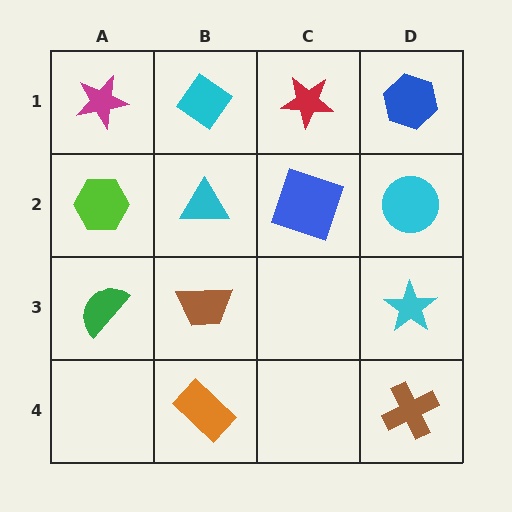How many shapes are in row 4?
2 shapes.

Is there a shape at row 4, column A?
No, that cell is empty.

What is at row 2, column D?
A cyan circle.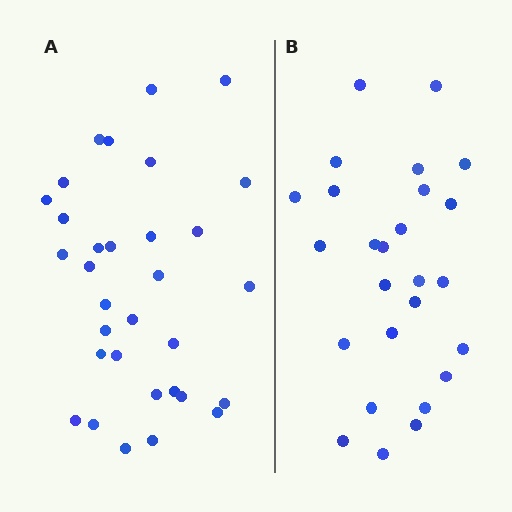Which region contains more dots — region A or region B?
Region A (the left region) has more dots.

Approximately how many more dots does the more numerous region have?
Region A has about 6 more dots than region B.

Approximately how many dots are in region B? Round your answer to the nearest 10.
About 30 dots. (The exact count is 26, which rounds to 30.)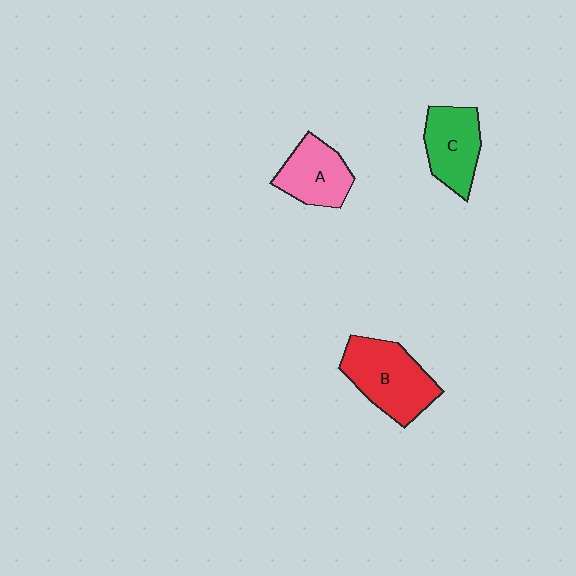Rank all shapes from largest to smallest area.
From largest to smallest: B (red), C (green), A (pink).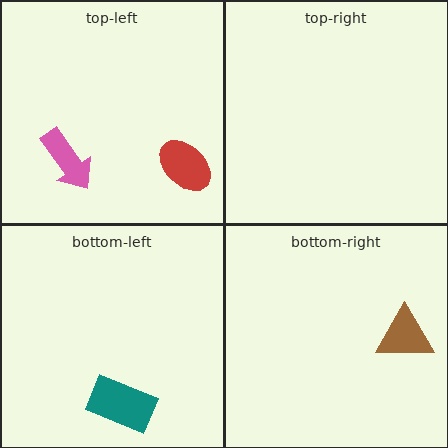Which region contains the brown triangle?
The bottom-right region.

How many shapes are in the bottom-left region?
1.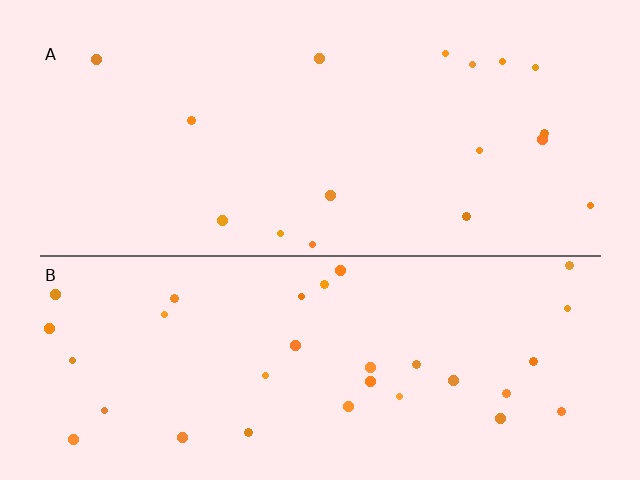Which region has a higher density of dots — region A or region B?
B (the bottom).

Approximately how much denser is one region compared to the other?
Approximately 1.9× — region B over region A.